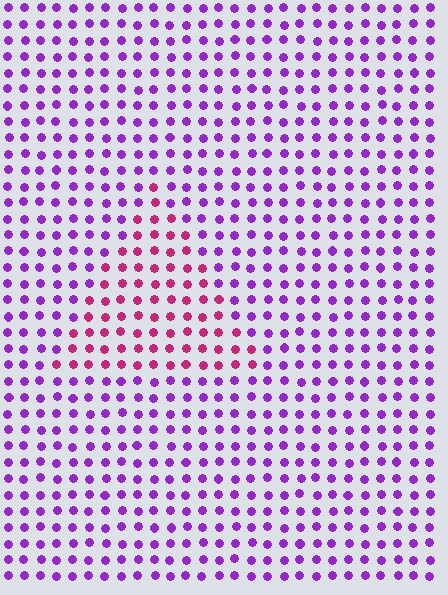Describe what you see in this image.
The image is filled with small purple elements in a uniform arrangement. A triangle-shaped region is visible where the elements are tinted to a slightly different hue, forming a subtle color boundary.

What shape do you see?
I see a triangle.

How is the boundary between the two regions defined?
The boundary is defined purely by a slight shift in hue (about 46 degrees). Spacing, size, and orientation are identical on both sides.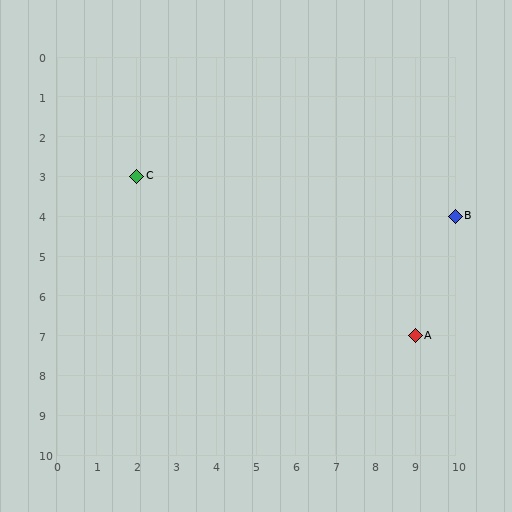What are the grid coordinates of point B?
Point B is at grid coordinates (10, 4).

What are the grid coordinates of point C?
Point C is at grid coordinates (2, 3).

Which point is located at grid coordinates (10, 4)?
Point B is at (10, 4).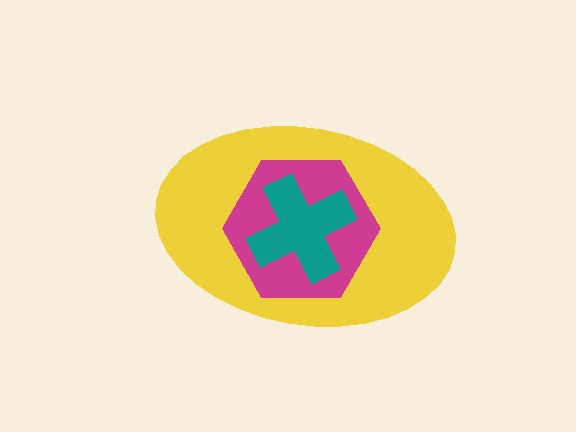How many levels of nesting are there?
3.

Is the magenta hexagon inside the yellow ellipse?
Yes.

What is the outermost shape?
The yellow ellipse.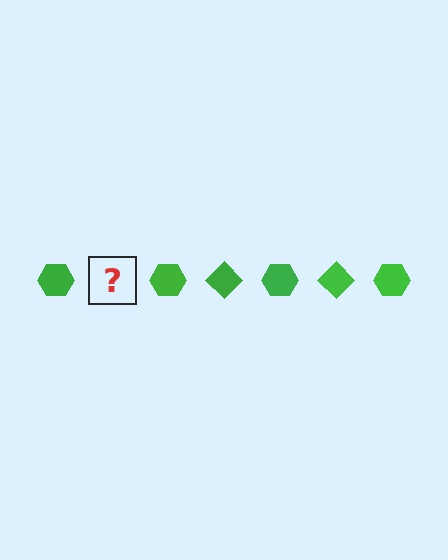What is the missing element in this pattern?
The missing element is a green diamond.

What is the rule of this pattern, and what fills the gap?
The rule is that the pattern cycles through hexagon, diamond shapes in green. The gap should be filled with a green diamond.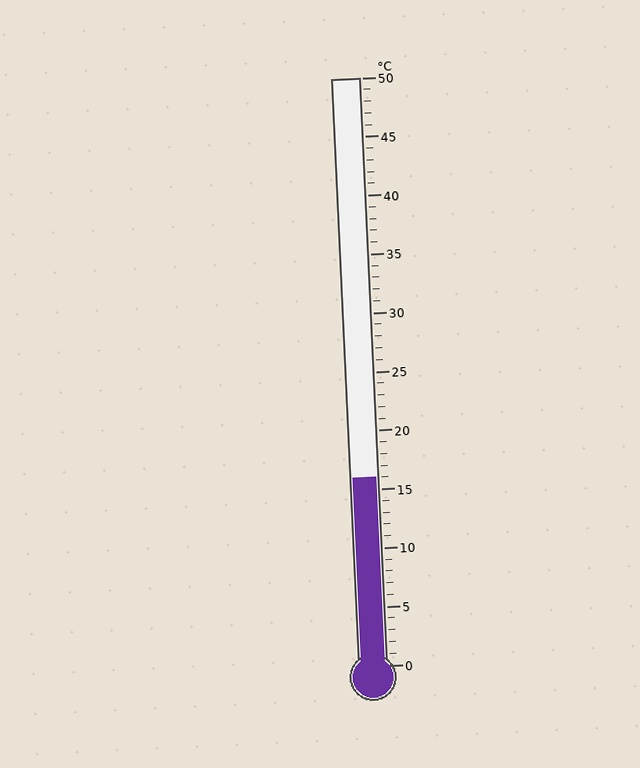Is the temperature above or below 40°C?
The temperature is below 40°C.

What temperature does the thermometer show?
The thermometer shows approximately 16°C.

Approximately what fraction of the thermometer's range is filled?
The thermometer is filled to approximately 30% of its range.